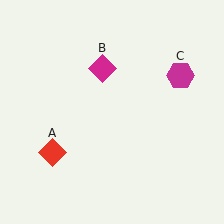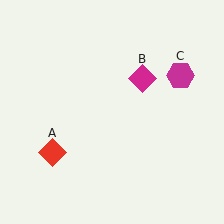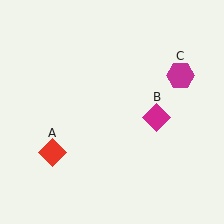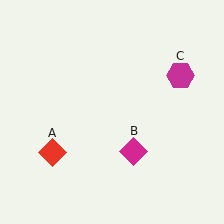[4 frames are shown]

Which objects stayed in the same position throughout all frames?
Red diamond (object A) and magenta hexagon (object C) remained stationary.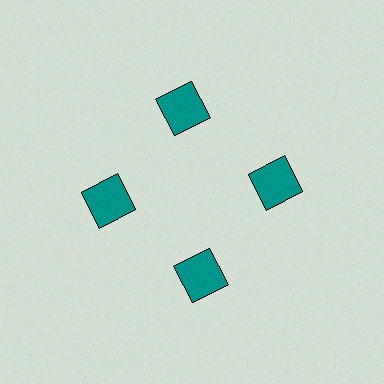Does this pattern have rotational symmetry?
Yes, this pattern has 4-fold rotational symmetry. It looks the same after rotating 90 degrees around the center.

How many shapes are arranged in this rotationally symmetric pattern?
There are 4 shapes, arranged in 4 groups of 1.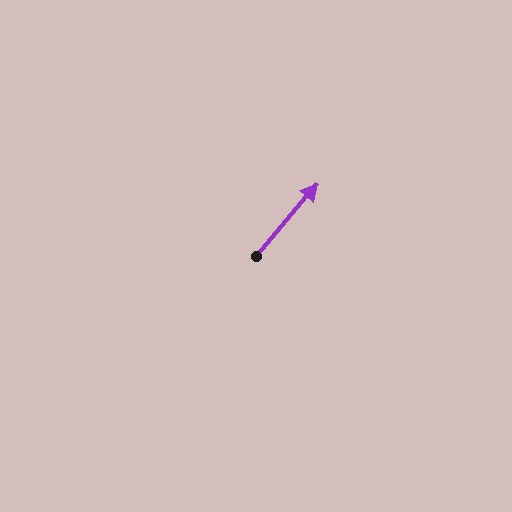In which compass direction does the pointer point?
Northeast.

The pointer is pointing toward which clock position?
Roughly 1 o'clock.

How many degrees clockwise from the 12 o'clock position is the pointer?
Approximately 40 degrees.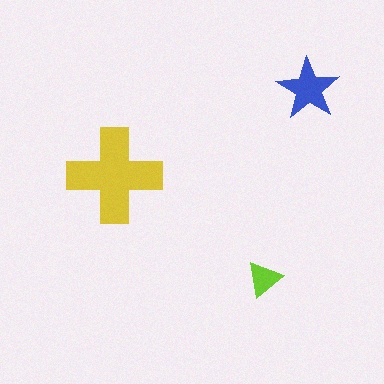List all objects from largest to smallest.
The yellow cross, the blue star, the lime triangle.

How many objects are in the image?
There are 3 objects in the image.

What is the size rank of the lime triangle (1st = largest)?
3rd.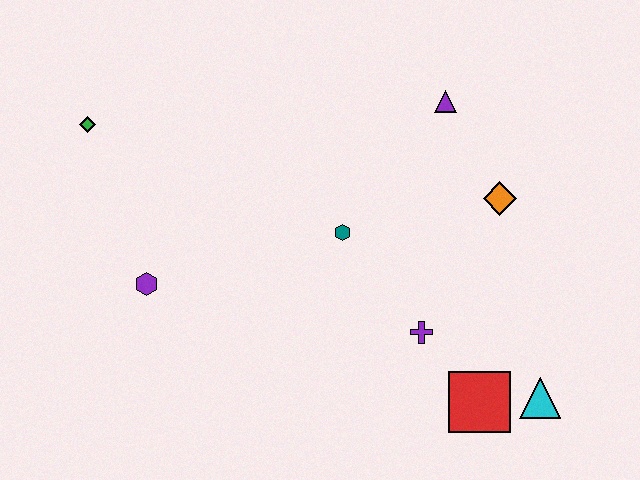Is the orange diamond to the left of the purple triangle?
No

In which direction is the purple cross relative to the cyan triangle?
The purple cross is to the left of the cyan triangle.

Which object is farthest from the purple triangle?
The green diamond is farthest from the purple triangle.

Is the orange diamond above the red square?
Yes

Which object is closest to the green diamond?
The purple hexagon is closest to the green diamond.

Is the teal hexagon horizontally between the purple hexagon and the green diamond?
No